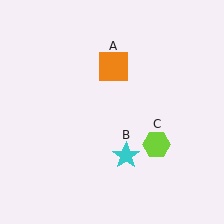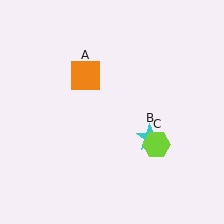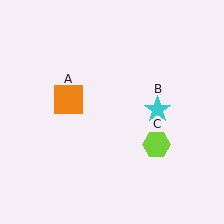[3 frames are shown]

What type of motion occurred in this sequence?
The orange square (object A), cyan star (object B) rotated counterclockwise around the center of the scene.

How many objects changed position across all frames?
2 objects changed position: orange square (object A), cyan star (object B).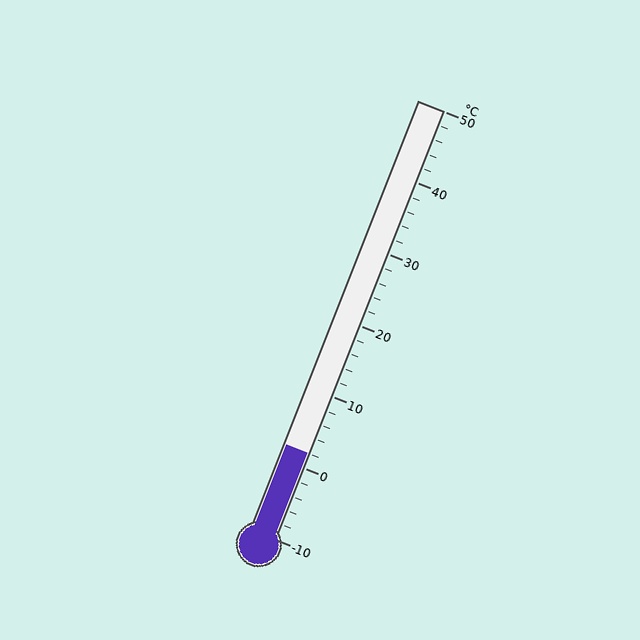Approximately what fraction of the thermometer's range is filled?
The thermometer is filled to approximately 20% of its range.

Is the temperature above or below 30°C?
The temperature is below 30°C.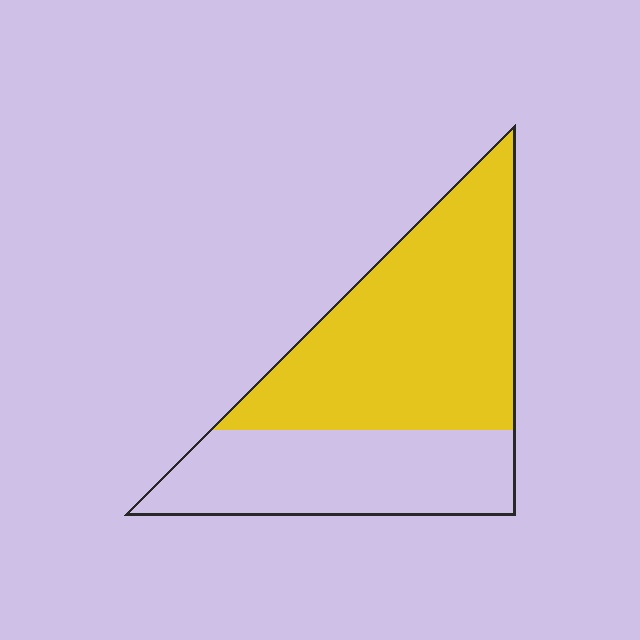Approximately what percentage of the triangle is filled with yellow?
Approximately 60%.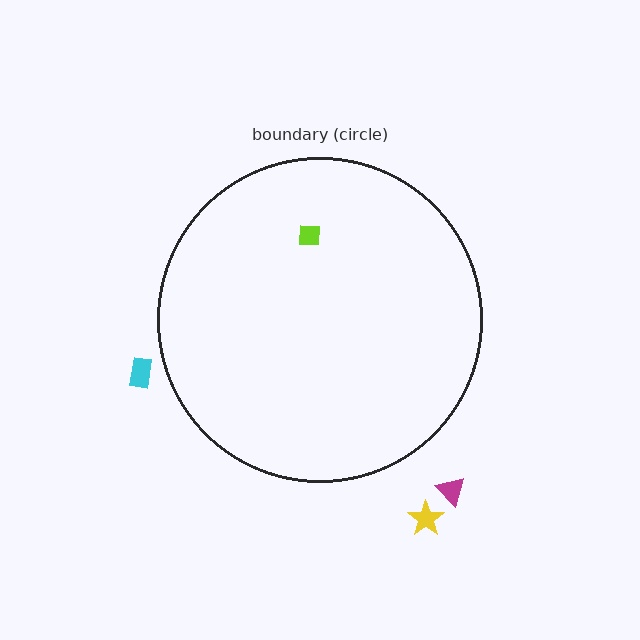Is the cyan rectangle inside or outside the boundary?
Outside.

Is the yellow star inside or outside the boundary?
Outside.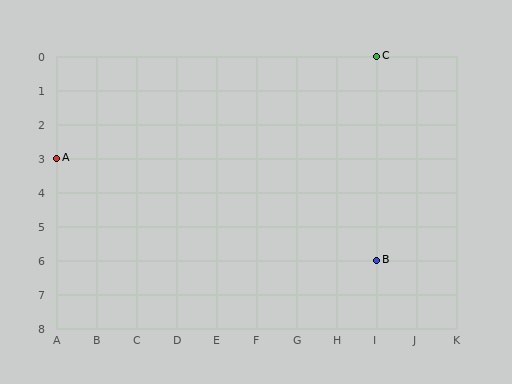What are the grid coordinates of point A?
Point A is at grid coordinates (A, 3).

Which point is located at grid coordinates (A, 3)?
Point A is at (A, 3).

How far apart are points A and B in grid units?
Points A and B are 8 columns and 3 rows apart (about 8.5 grid units diagonally).